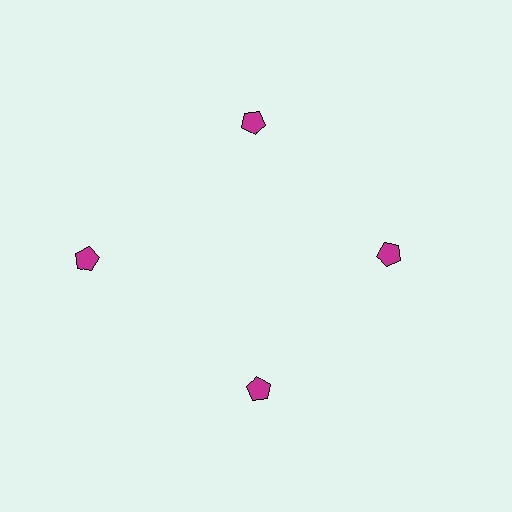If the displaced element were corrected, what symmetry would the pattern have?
It would have 4-fold rotational symmetry — the pattern would map onto itself every 90 degrees.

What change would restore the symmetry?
The symmetry would be restored by moving it inward, back onto the ring so that all 4 pentagons sit at equal angles and equal distance from the center.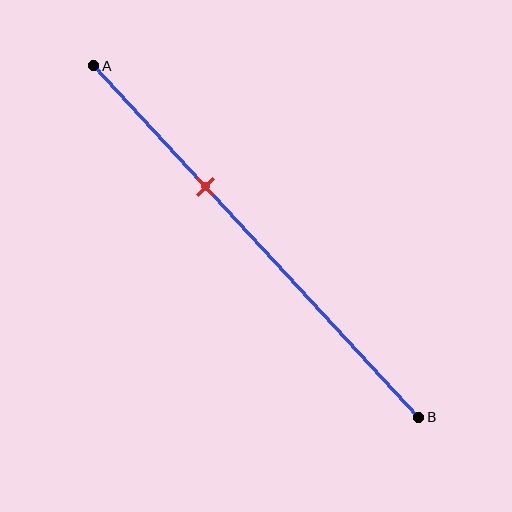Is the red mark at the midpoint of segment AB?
No, the mark is at about 35% from A, not at the 50% midpoint.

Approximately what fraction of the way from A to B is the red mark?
The red mark is approximately 35% of the way from A to B.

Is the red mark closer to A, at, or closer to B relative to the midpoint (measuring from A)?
The red mark is closer to point A than the midpoint of segment AB.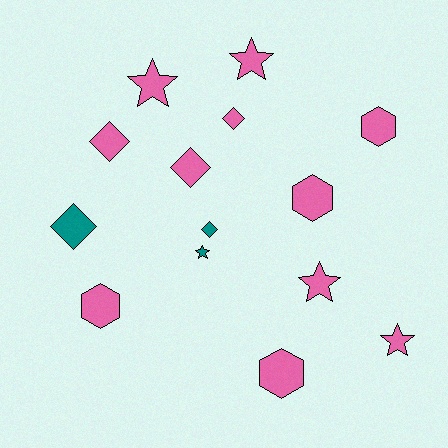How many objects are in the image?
There are 14 objects.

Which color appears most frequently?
Pink, with 11 objects.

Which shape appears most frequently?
Star, with 5 objects.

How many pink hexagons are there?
There are 4 pink hexagons.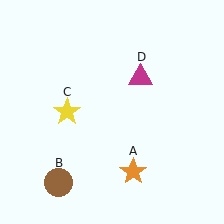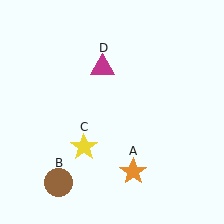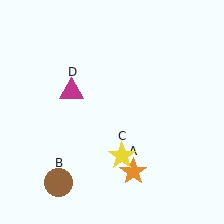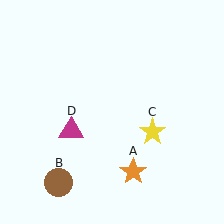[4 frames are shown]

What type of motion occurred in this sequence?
The yellow star (object C), magenta triangle (object D) rotated counterclockwise around the center of the scene.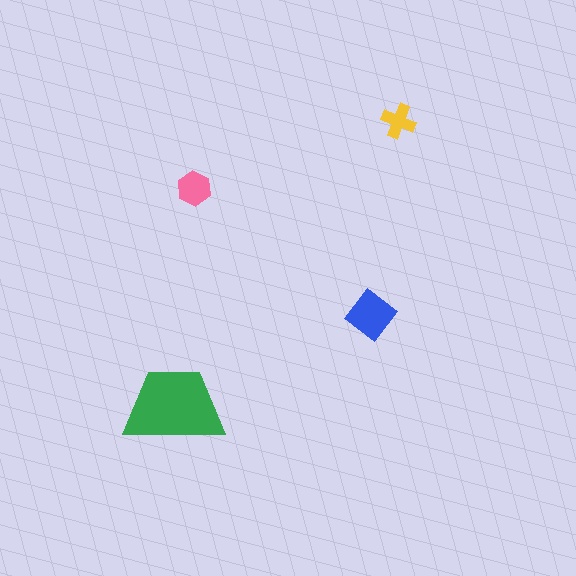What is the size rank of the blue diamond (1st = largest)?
2nd.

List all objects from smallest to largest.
The yellow cross, the pink hexagon, the blue diamond, the green trapezoid.